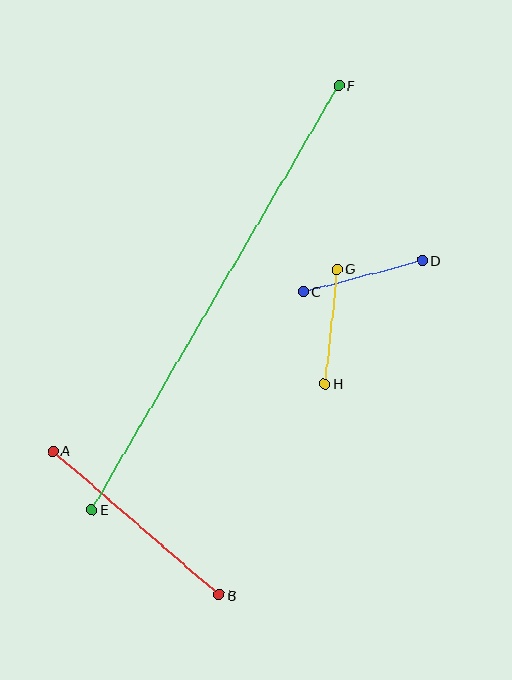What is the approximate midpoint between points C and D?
The midpoint is at approximately (363, 276) pixels.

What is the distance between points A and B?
The distance is approximately 220 pixels.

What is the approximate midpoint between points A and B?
The midpoint is at approximately (136, 523) pixels.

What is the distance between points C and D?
The distance is approximately 123 pixels.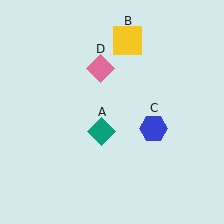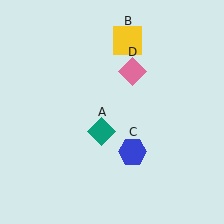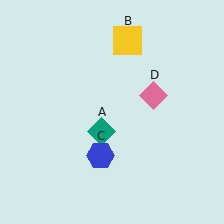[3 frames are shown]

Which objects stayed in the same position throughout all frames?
Teal diamond (object A) and yellow square (object B) remained stationary.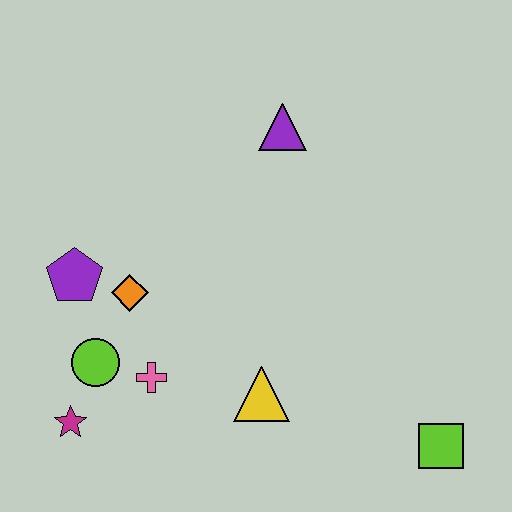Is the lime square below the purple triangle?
Yes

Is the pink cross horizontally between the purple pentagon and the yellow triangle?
Yes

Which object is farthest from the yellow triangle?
The purple triangle is farthest from the yellow triangle.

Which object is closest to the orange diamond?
The purple pentagon is closest to the orange diamond.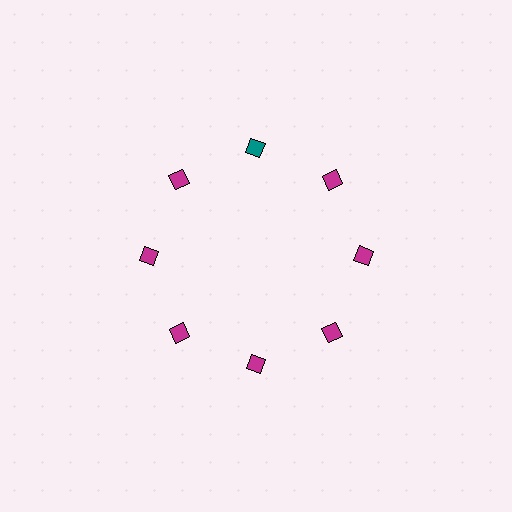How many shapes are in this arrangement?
There are 8 shapes arranged in a ring pattern.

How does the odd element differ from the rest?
It has a different color: teal instead of magenta.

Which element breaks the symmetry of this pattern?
The teal diamond at roughly the 12 o'clock position breaks the symmetry. All other shapes are magenta diamonds.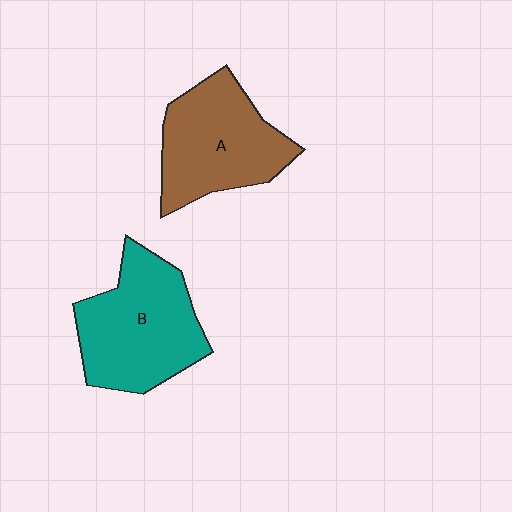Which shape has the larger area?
Shape B (teal).